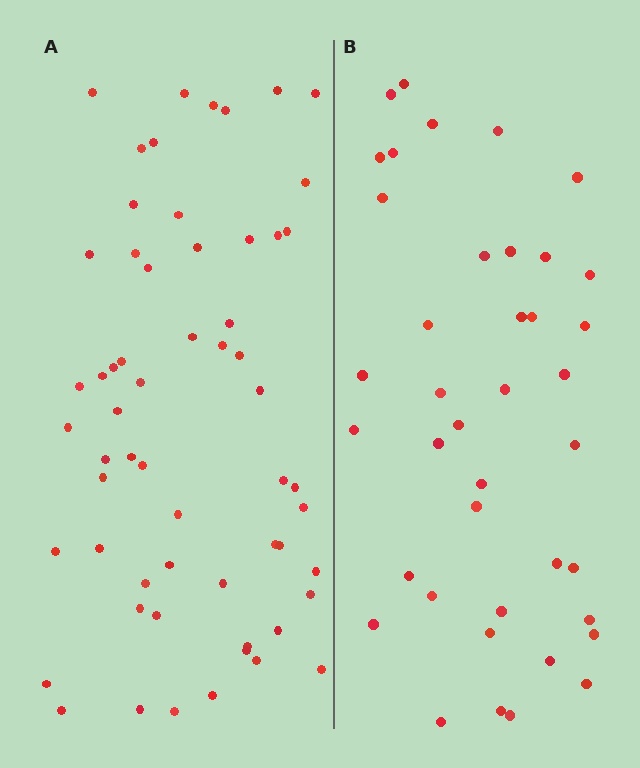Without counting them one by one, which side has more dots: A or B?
Region A (the left region) has more dots.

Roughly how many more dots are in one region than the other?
Region A has approximately 20 more dots than region B.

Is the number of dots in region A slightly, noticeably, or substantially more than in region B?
Region A has substantially more. The ratio is roughly 1.5 to 1.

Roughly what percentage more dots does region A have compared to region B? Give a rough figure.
About 50% more.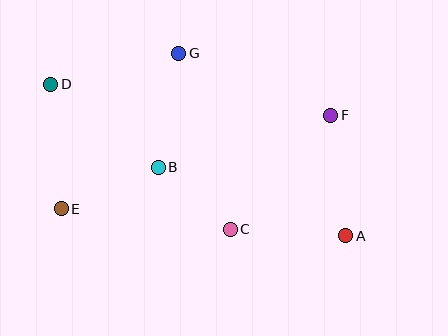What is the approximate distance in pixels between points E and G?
The distance between E and G is approximately 195 pixels.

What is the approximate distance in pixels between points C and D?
The distance between C and D is approximately 231 pixels.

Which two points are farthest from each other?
Points A and D are farthest from each other.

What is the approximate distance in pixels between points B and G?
The distance between B and G is approximately 116 pixels.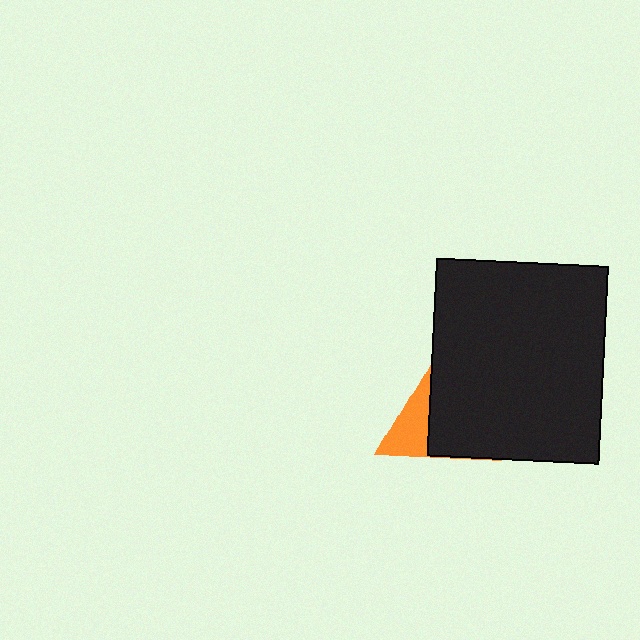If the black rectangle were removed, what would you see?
You would see the complete orange triangle.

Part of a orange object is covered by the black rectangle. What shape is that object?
It is a triangle.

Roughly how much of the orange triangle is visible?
A small part of it is visible (roughly 34%).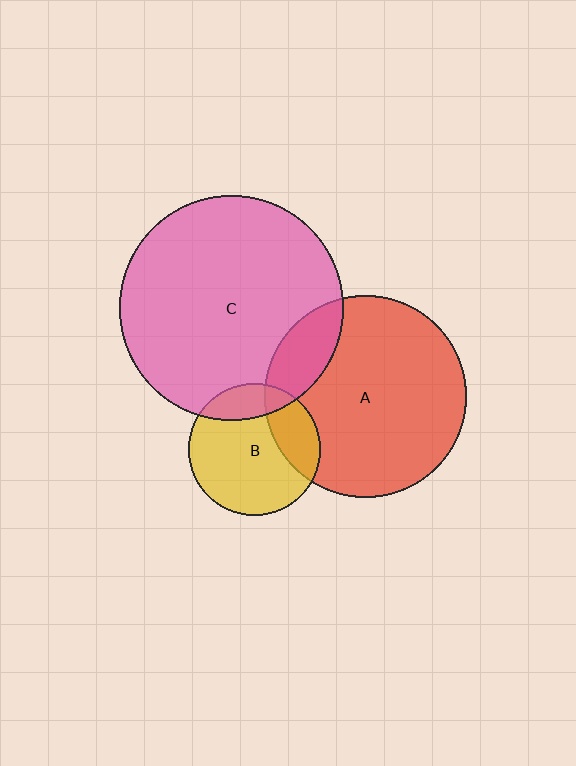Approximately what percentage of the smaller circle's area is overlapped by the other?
Approximately 25%.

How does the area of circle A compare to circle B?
Approximately 2.3 times.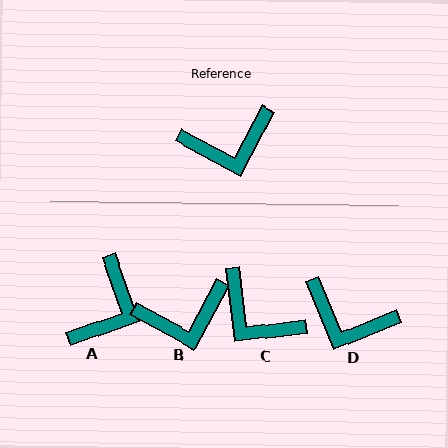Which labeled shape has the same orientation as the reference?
B.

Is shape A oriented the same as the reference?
No, it is off by about 48 degrees.